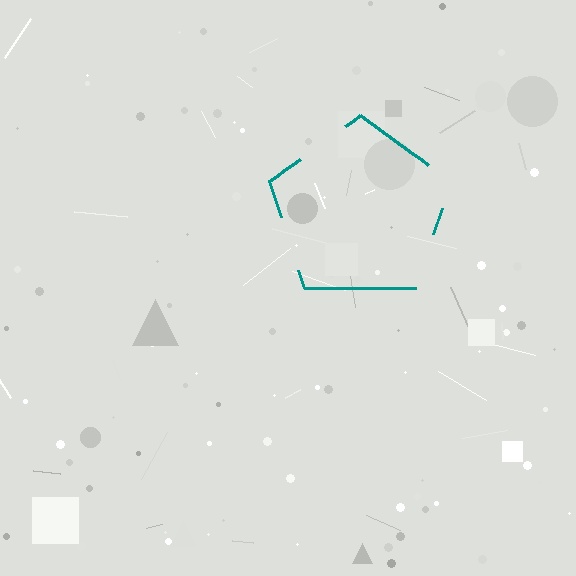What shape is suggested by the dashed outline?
The dashed outline suggests a pentagon.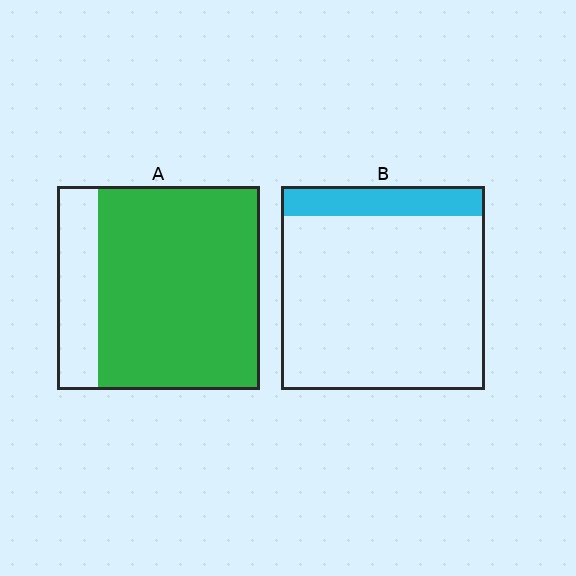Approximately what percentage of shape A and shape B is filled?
A is approximately 80% and B is approximately 15%.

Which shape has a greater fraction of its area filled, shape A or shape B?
Shape A.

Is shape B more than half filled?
No.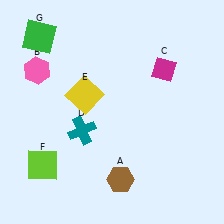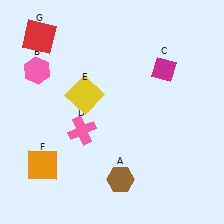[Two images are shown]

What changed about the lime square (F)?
In Image 1, F is lime. In Image 2, it changed to orange.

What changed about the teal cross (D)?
In Image 1, D is teal. In Image 2, it changed to pink.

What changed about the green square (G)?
In Image 1, G is green. In Image 2, it changed to red.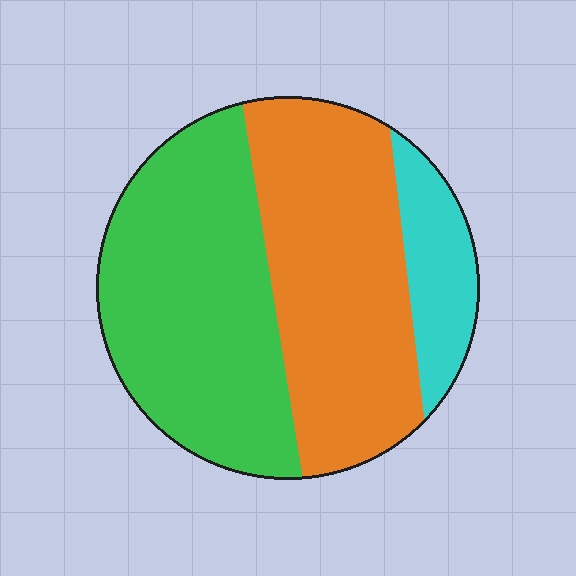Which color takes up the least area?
Cyan, at roughly 15%.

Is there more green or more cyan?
Green.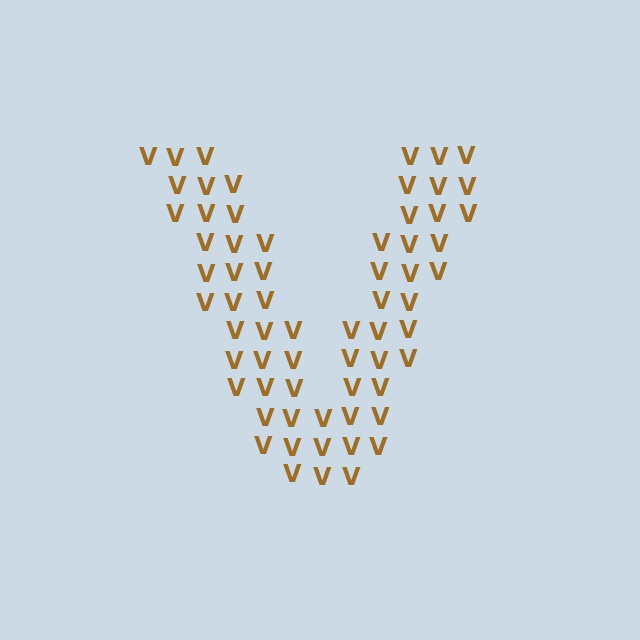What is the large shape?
The large shape is the letter V.